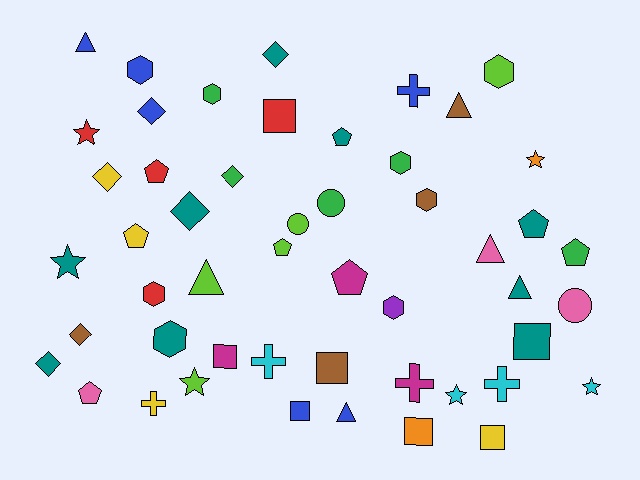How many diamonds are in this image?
There are 7 diamonds.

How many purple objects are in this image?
There is 1 purple object.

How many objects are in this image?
There are 50 objects.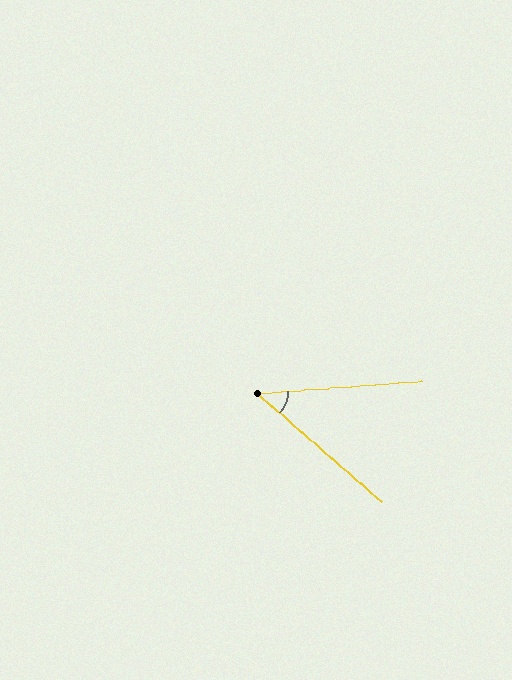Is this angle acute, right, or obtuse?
It is acute.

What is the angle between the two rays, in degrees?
Approximately 46 degrees.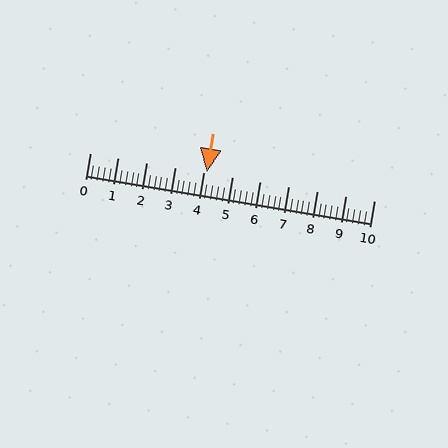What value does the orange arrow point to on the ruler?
The orange arrow points to approximately 4.1.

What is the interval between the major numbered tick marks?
The major tick marks are spaced 1 units apart.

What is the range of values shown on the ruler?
The ruler shows values from 0 to 10.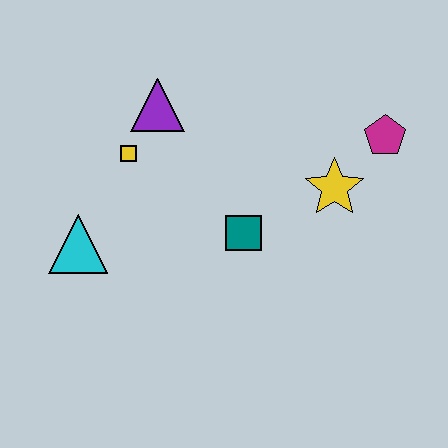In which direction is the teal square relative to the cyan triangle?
The teal square is to the right of the cyan triangle.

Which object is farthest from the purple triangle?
The magenta pentagon is farthest from the purple triangle.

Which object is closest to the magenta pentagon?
The yellow star is closest to the magenta pentagon.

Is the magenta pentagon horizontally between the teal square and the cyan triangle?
No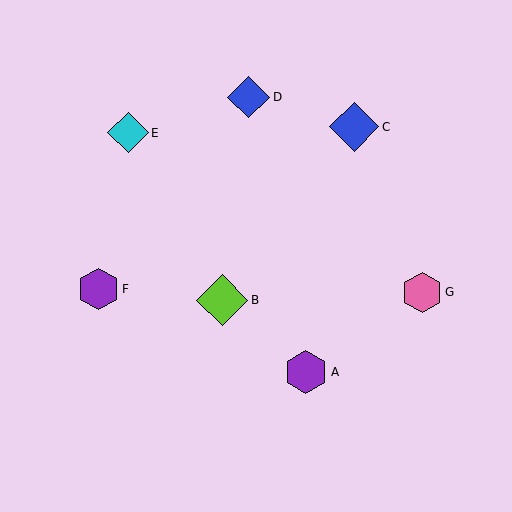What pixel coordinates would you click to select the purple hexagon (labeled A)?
Click at (306, 372) to select the purple hexagon A.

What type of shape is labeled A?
Shape A is a purple hexagon.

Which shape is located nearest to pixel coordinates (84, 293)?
The purple hexagon (labeled F) at (99, 289) is nearest to that location.